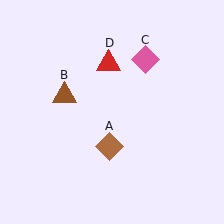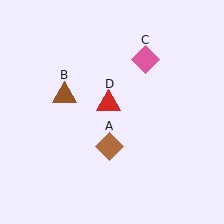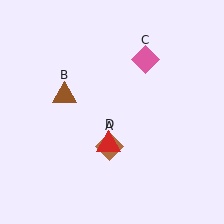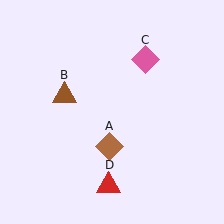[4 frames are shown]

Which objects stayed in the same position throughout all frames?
Brown diamond (object A) and brown triangle (object B) and pink diamond (object C) remained stationary.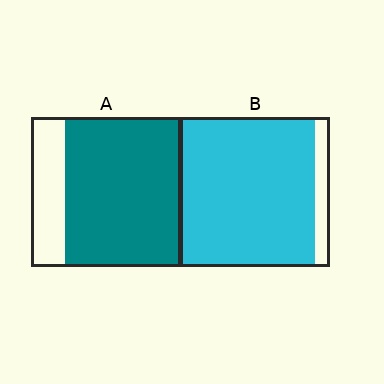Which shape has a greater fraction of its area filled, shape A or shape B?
Shape B.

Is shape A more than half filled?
Yes.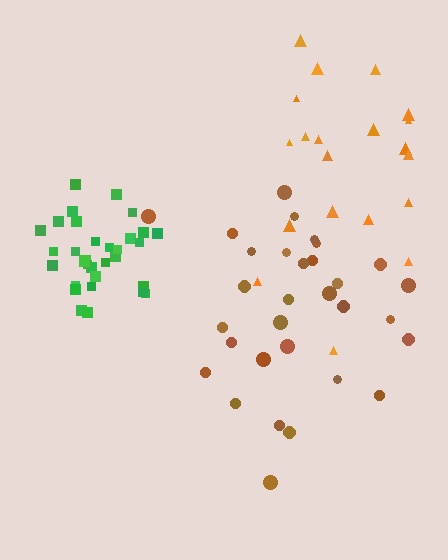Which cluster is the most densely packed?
Green.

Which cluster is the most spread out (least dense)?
Orange.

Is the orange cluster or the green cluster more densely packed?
Green.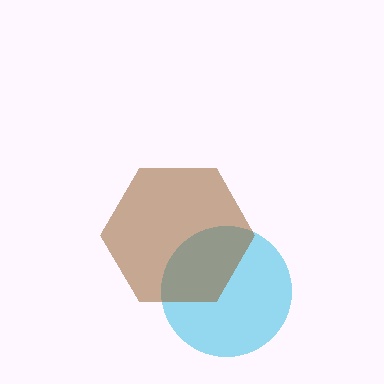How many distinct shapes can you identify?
There are 2 distinct shapes: a cyan circle, a brown hexagon.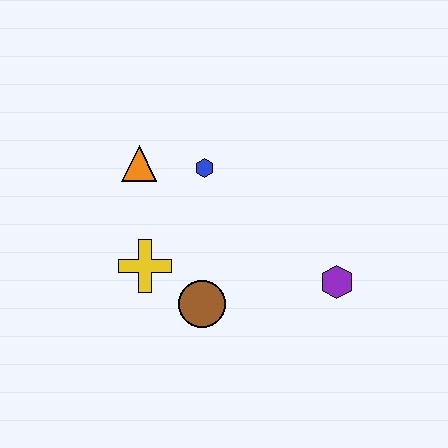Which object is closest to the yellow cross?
The brown circle is closest to the yellow cross.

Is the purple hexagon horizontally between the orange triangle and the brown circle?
No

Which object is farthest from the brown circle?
The orange triangle is farthest from the brown circle.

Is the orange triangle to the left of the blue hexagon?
Yes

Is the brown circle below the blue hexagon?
Yes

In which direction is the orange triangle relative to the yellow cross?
The orange triangle is above the yellow cross.